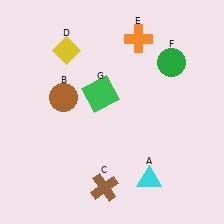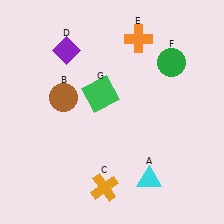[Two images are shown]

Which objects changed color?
C changed from brown to orange. D changed from yellow to purple.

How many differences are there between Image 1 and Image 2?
There are 2 differences between the two images.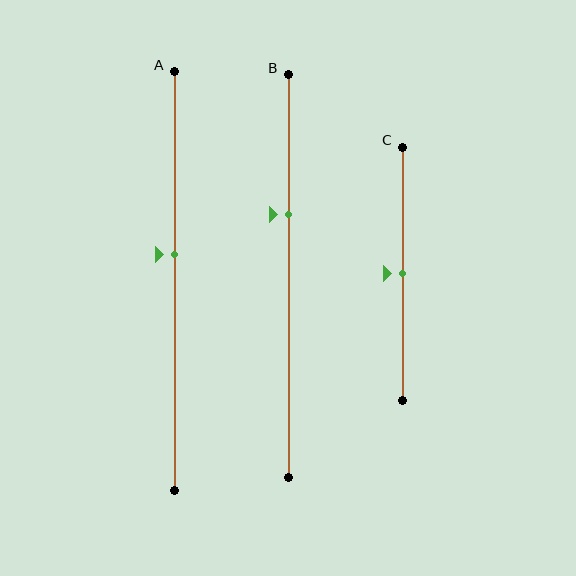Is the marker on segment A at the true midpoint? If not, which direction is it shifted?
No, the marker on segment A is shifted upward by about 6% of the segment length.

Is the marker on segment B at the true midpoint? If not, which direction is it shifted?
No, the marker on segment B is shifted upward by about 15% of the segment length.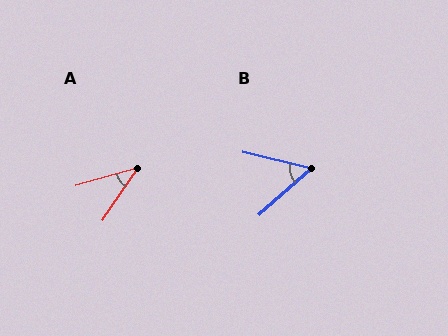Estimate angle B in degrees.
Approximately 55 degrees.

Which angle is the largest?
B, at approximately 55 degrees.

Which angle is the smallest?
A, at approximately 40 degrees.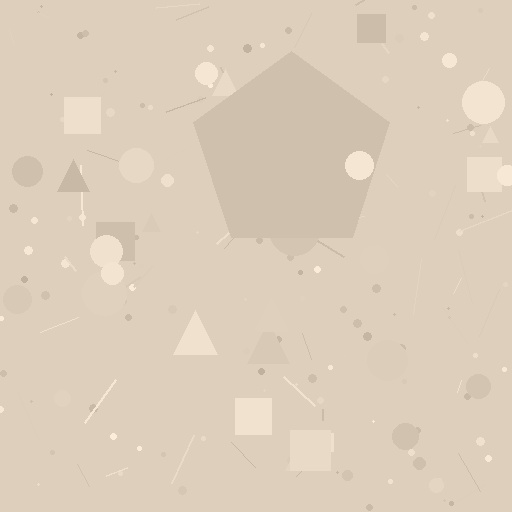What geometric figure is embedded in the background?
A pentagon is embedded in the background.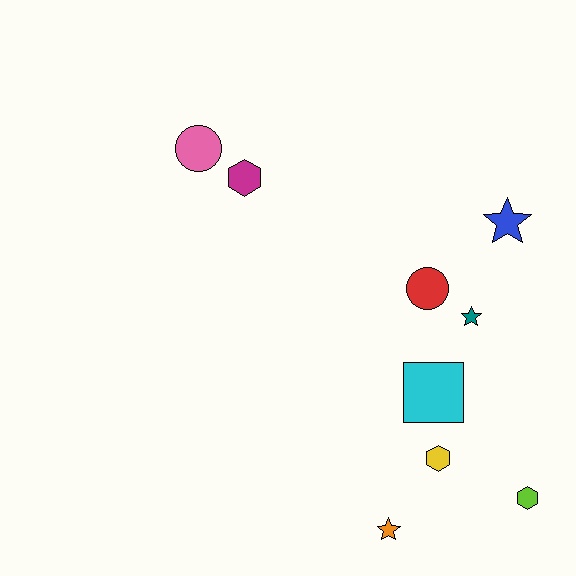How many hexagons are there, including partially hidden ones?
There are 3 hexagons.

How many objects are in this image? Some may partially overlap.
There are 9 objects.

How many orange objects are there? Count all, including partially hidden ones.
There is 1 orange object.